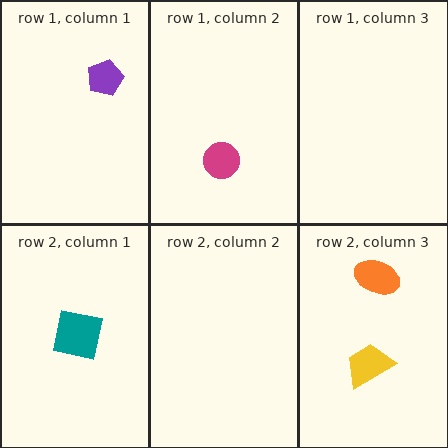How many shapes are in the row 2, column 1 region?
1.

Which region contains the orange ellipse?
The row 2, column 3 region.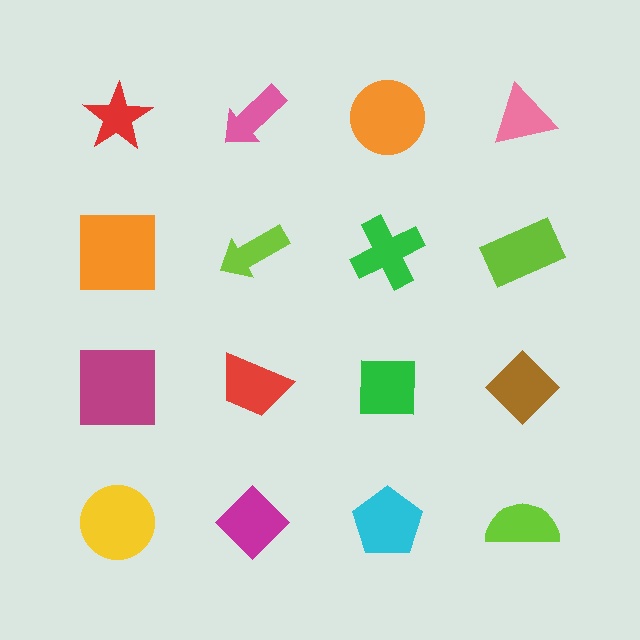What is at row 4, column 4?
A lime semicircle.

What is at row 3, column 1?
A magenta square.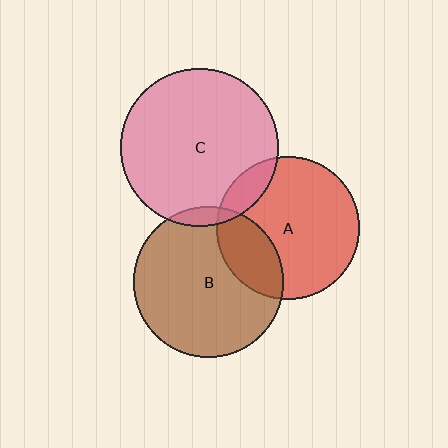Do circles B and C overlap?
Yes.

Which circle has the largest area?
Circle C (pink).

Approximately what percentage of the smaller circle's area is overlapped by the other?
Approximately 5%.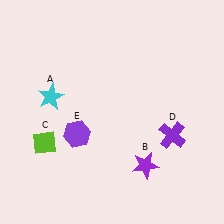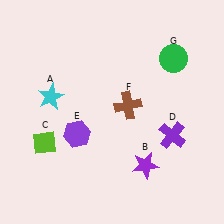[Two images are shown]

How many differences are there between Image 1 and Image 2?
There are 2 differences between the two images.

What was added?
A brown cross (F), a green circle (G) were added in Image 2.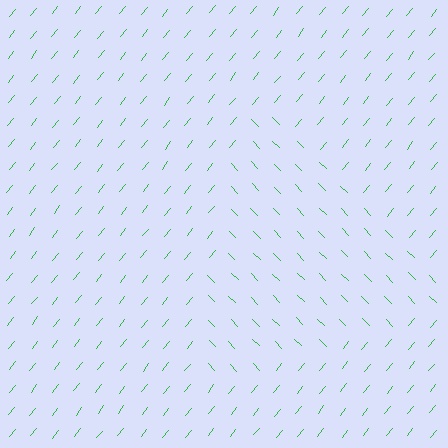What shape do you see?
I see a triangle.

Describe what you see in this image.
The image is filled with small green line segments. A triangle region in the image has lines oriented differently from the surrounding lines, creating a visible texture boundary.